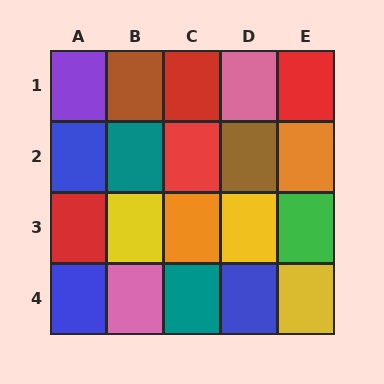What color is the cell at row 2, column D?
Brown.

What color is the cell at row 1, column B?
Brown.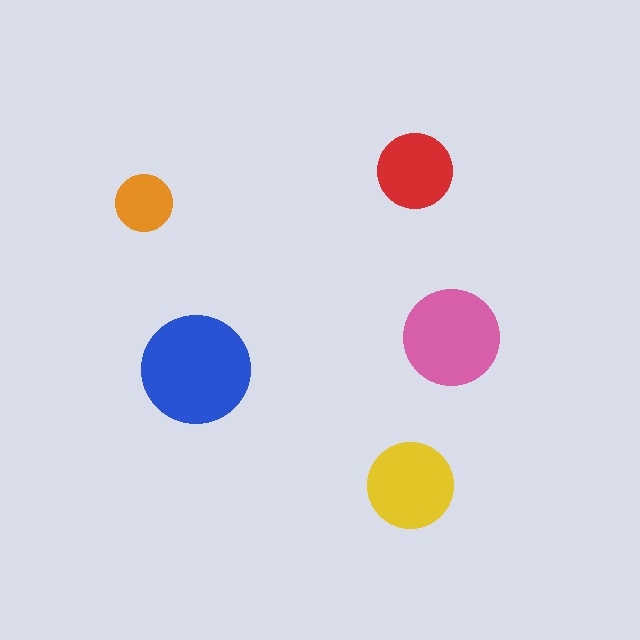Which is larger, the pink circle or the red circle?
The pink one.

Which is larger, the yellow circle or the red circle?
The yellow one.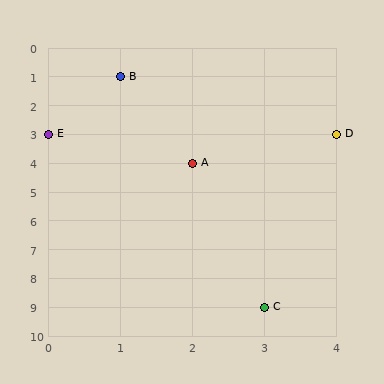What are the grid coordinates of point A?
Point A is at grid coordinates (2, 4).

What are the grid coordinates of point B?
Point B is at grid coordinates (1, 1).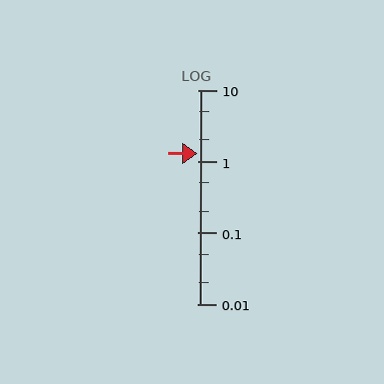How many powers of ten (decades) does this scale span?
The scale spans 3 decades, from 0.01 to 10.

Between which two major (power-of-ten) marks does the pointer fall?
The pointer is between 1 and 10.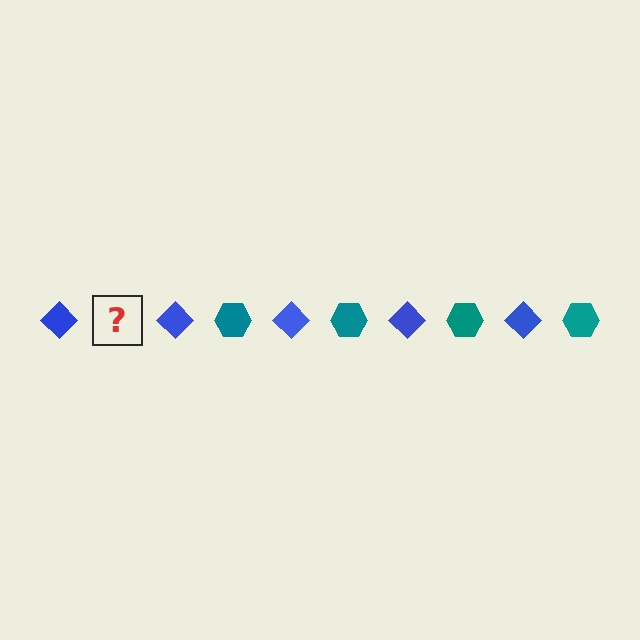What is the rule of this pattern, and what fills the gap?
The rule is that the pattern alternates between blue diamond and teal hexagon. The gap should be filled with a teal hexagon.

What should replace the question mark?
The question mark should be replaced with a teal hexagon.